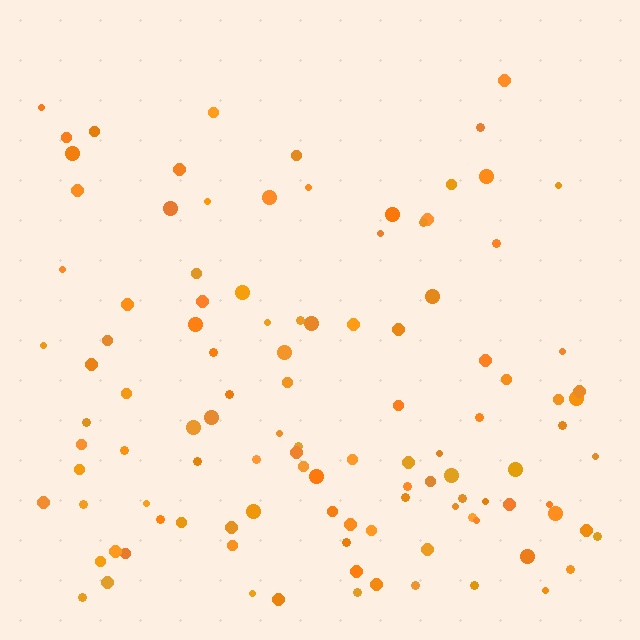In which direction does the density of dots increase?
From top to bottom, with the bottom side densest.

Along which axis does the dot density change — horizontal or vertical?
Vertical.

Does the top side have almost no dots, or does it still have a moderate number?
Still a moderate number, just noticeably fewer than the bottom.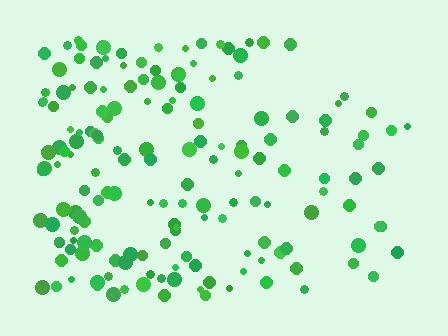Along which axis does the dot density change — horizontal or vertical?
Horizontal.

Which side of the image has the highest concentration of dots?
The left.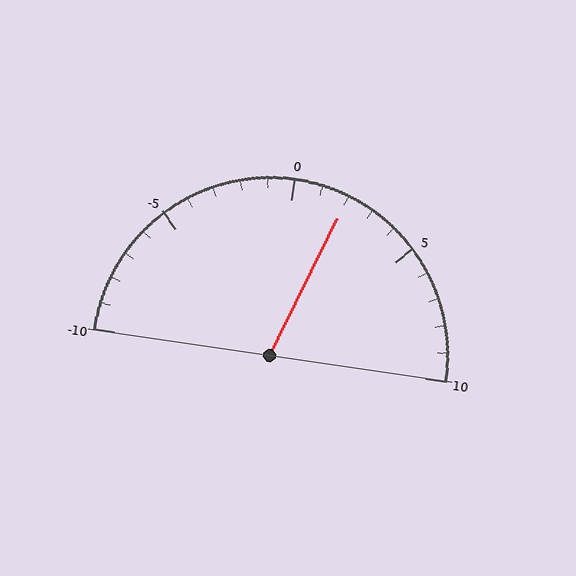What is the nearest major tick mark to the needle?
The nearest major tick mark is 0.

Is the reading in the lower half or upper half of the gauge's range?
The reading is in the upper half of the range (-10 to 10).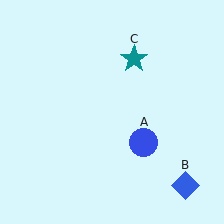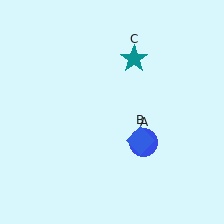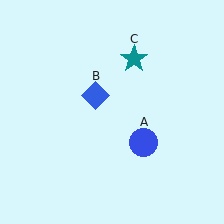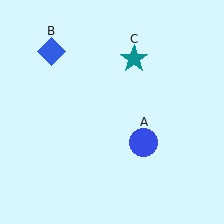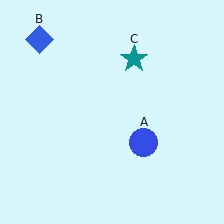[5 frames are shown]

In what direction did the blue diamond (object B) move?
The blue diamond (object B) moved up and to the left.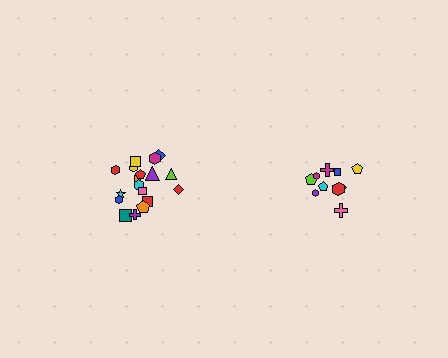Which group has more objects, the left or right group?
The left group.